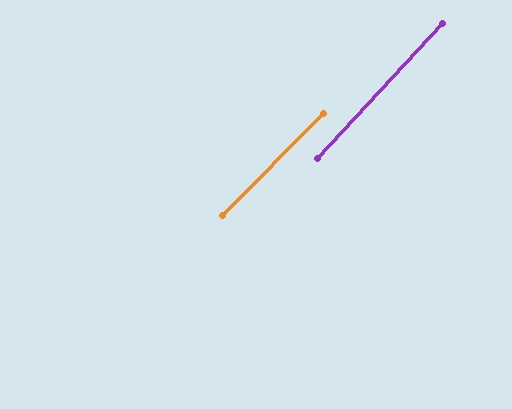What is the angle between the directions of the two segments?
Approximately 2 degrees.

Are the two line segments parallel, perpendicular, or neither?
Parallel — their directions differ by only 1.5°.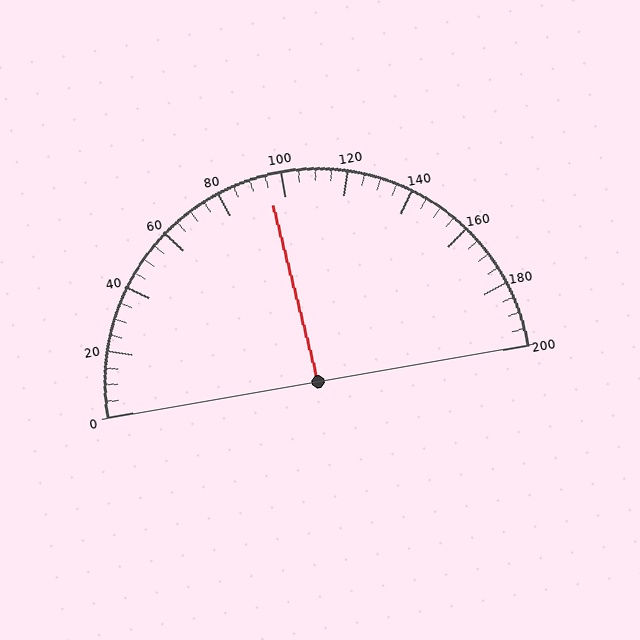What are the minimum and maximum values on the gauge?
The gauge ranges from 0 to 200.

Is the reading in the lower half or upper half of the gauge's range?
The reading is in the lower half of the range (0 to 200).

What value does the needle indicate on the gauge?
The needle indicates approximately 95.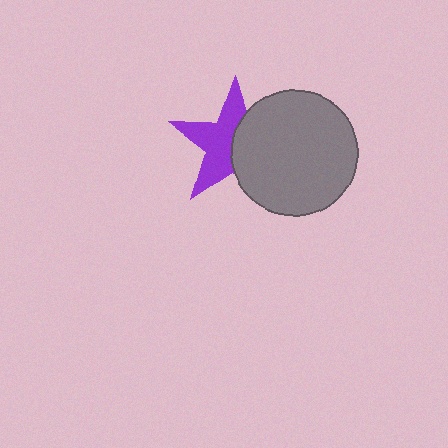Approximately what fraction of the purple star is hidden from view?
Roughly 44% of the purple star is hidden behind the gray circle.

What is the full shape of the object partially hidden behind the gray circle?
The partially hidden object is a purple star.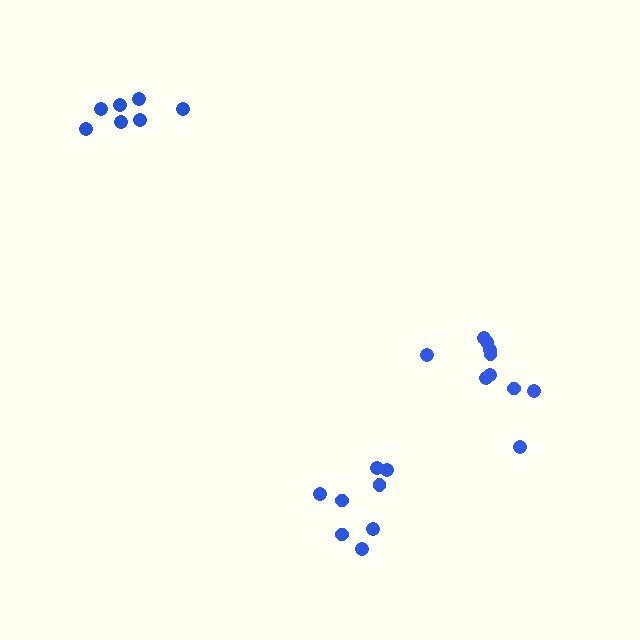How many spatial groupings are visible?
There are 3 spatial groupings.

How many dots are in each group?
Group 1: 10 dots, Group 2: 8 dots, Group 3: 7 dots (25 total).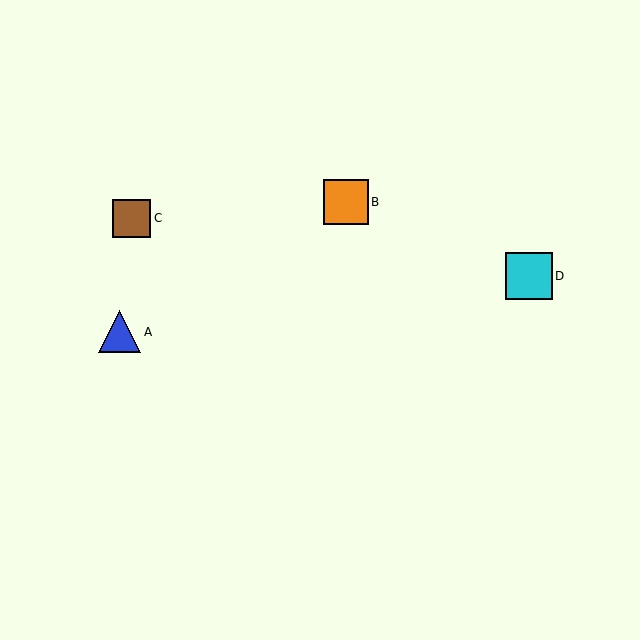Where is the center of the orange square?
The center of the orange square is at (346, 202).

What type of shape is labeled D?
Shape D is a cyan square.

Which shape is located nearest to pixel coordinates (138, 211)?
The brown square (labeled C) at (131, 218) is nearest to that location.